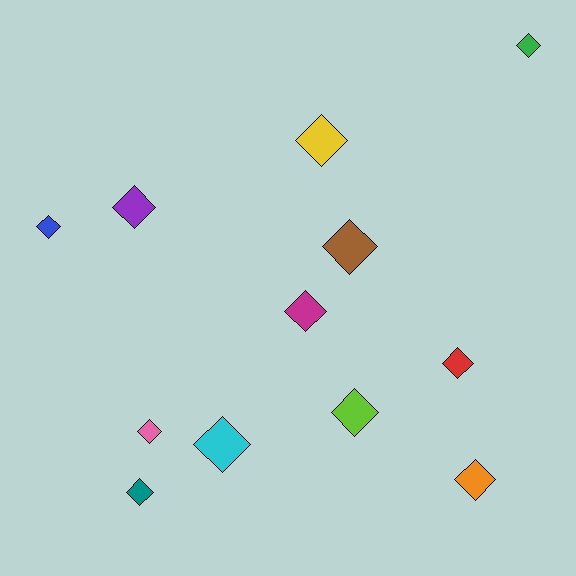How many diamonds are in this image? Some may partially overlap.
There are 12 diamonds.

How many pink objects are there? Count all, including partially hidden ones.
There is 1 pink object.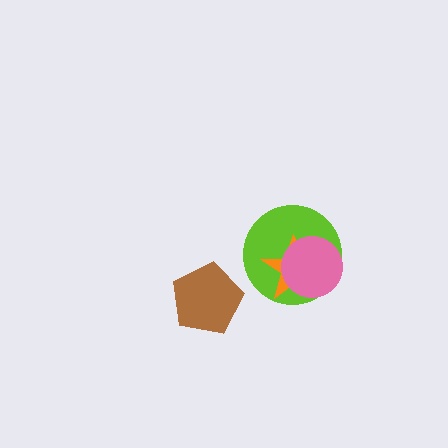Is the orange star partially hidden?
Yes, it is partially covered by another shape.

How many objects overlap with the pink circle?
2 objects overlap with the pink circle.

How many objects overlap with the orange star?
2 objects overlap with the orange star.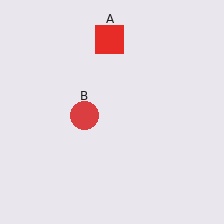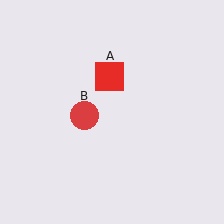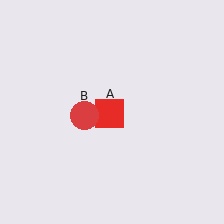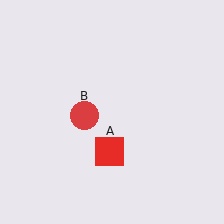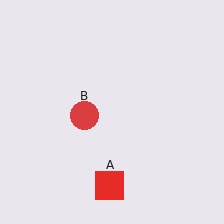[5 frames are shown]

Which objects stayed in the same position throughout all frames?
Red circle (object B) remained stationary.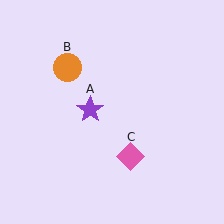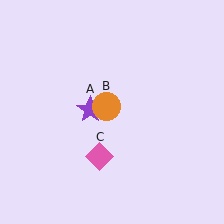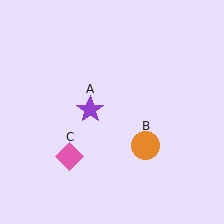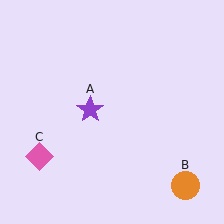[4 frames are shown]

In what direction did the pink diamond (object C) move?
The pink diamond (object C) moved left.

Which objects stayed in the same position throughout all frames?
Purple star (object A) remained stationary.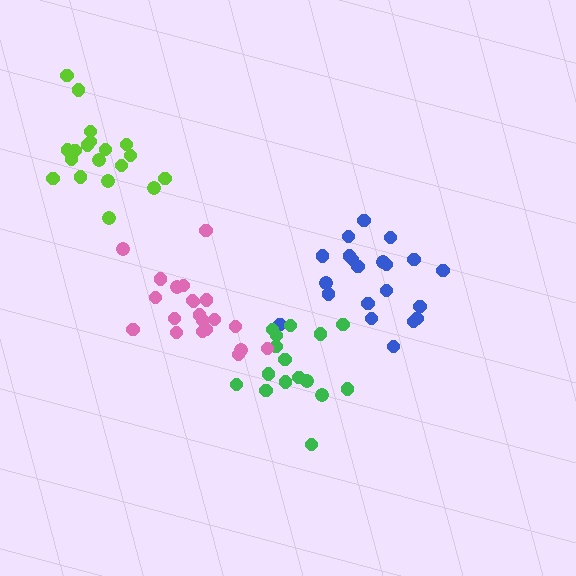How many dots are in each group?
Group 1: 21 dots, Group 2: 19 dots, Group 3: 16 dots, Group 4: 21 dots (77 total).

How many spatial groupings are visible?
There are 4 spatial groupings.